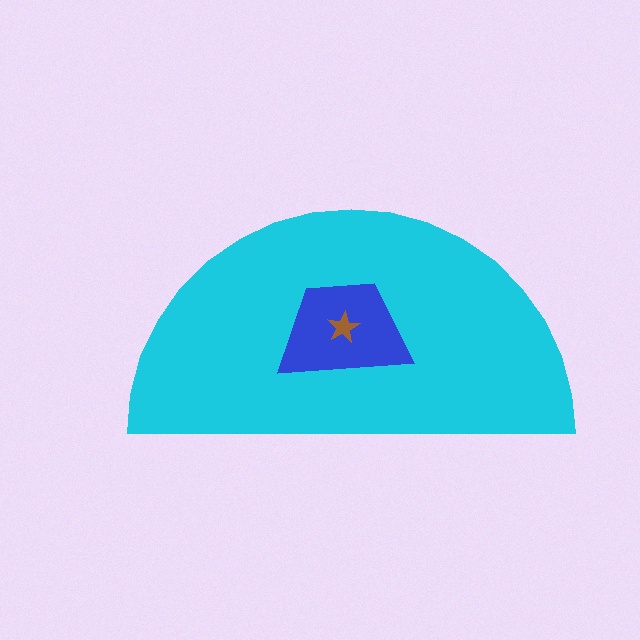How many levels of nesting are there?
3.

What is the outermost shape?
The cyan semicircle.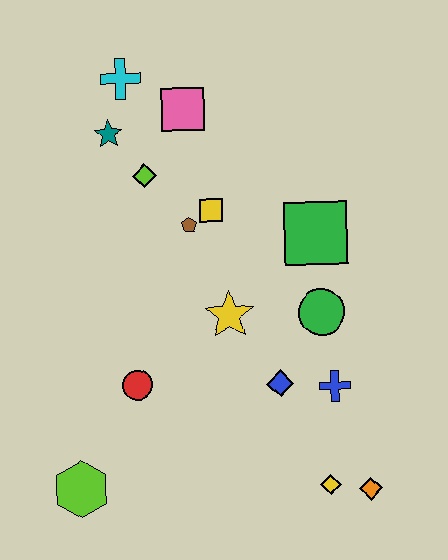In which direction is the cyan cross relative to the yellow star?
The cyan cross is above the yellow star.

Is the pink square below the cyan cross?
Yes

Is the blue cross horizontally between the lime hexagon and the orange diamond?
Yes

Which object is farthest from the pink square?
The orange diamond is farthest from the pink square.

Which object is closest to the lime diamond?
The teal star is closest to the lime diamond.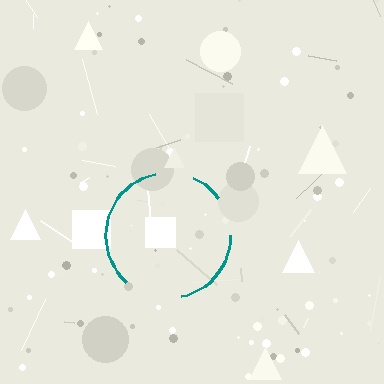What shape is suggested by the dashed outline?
The dashed outline suggests a circle.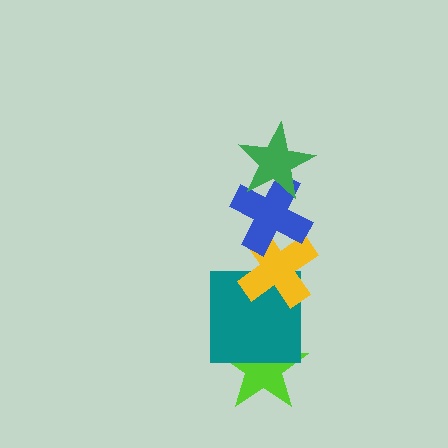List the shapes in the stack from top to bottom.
From top to bottom: the green star, the blue cross, the yellow cross, the teal square, the lime star.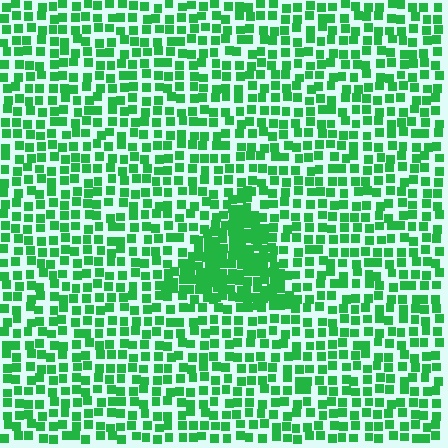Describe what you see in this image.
The image contains small green elements arranged at two different densities. A triangle-shaped region is visible where the elements are more densely packed than the surrounding area.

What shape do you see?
I see a triangle.